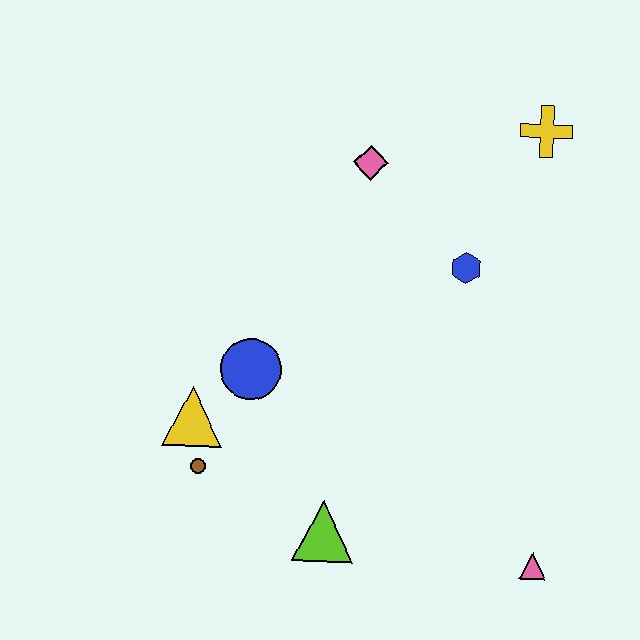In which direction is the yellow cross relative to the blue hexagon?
The yellow cross is above the blue hexagon.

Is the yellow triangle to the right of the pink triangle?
No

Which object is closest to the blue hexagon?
The pink diamond is closest to the blue hexagon.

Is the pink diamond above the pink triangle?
Yes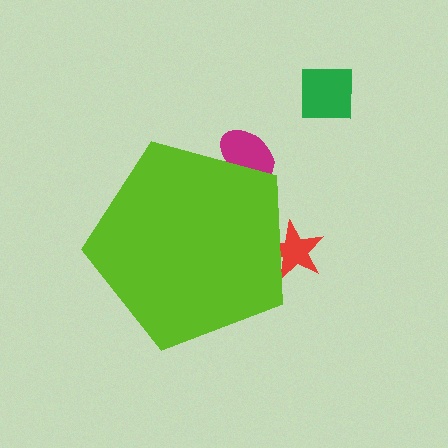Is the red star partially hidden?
Yes, the red star is partially hidden behind the lime pentagon.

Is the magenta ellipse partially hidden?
Yes, the magenta ellipse is partially hidden behind the lime pentagon.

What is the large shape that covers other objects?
A lime pentagon.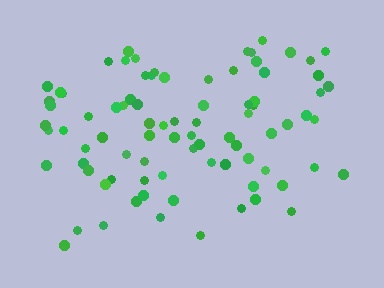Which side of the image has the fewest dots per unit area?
The bottom.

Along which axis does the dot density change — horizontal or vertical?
Vertical.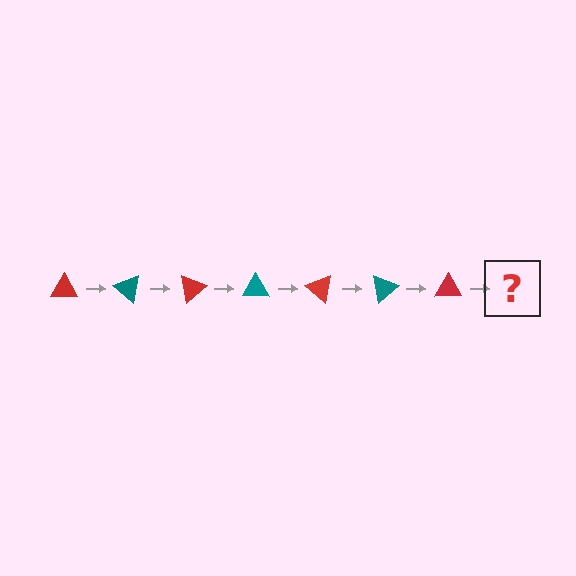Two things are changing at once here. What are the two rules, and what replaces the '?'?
The two rules are that it rotates 40 degrees each step and the color cycles through red and teal. The '?' should be a teal triangle, rotated 280 degrees from the start.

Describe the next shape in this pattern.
It should be a teal triangle, rotated 280 degrees from the start.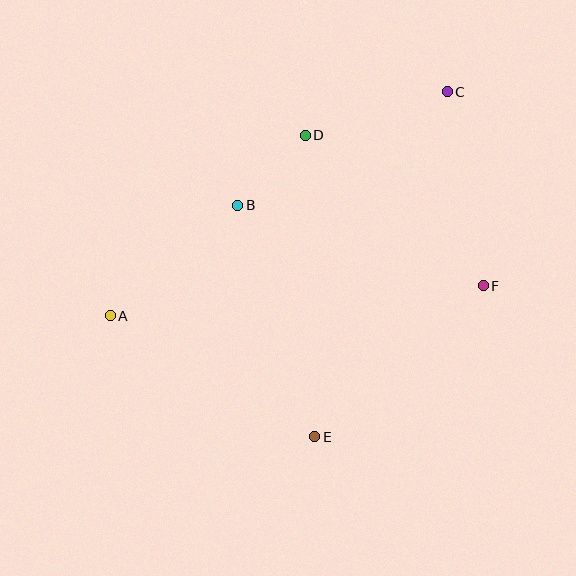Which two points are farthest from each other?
Points A and C are farthest from each other.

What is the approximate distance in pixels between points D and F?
The distance between D and F is approximately 233 pixels.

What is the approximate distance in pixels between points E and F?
The distance between E and F is approximately 226 pixels.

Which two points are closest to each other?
Points B and D are closest to each other.